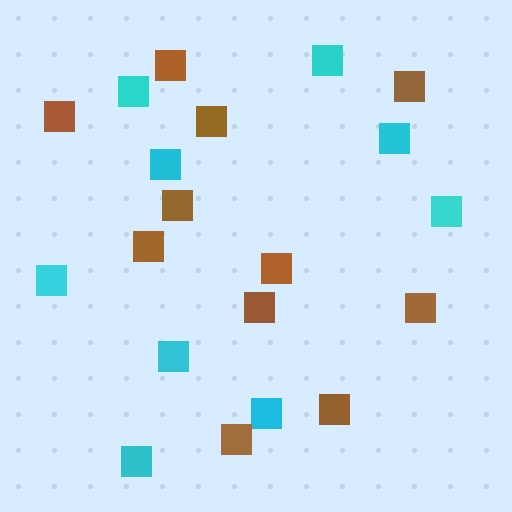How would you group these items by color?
There are 2 groups: one group of cyan squares (9) and one group of brown squares (11).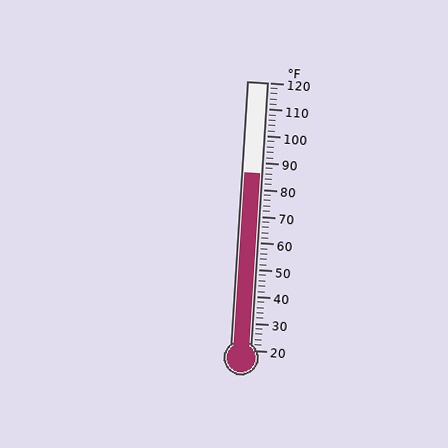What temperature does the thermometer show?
The thermometer shows approximately 86°F.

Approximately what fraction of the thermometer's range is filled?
The thermometer is filled to approximately 65% of its range.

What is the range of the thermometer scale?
The thermometer scale ranges from 20°F to 120°F.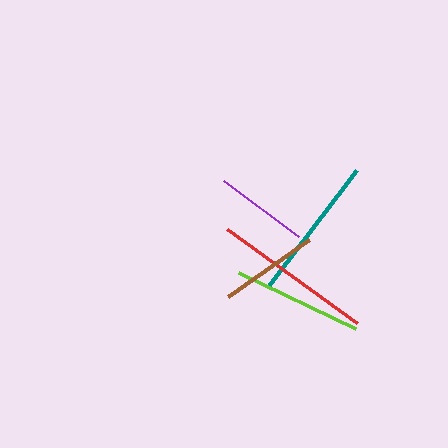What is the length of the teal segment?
The teal segment is approximately 147 pixels long.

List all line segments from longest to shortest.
From longest to shortest: red, teal, lime, brown, purple.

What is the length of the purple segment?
The purple segment is approximately 94 pixels long.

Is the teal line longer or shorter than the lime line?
The teal line is longer than the lime line.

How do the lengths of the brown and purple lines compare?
The brown and purple lines are approximately the same length.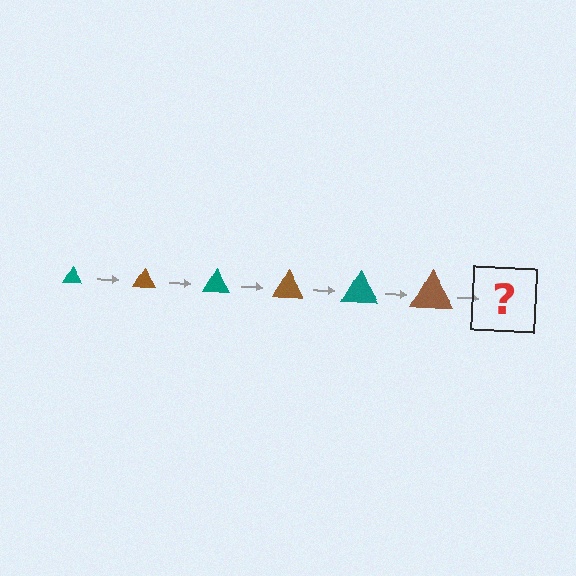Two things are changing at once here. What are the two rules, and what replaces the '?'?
The two rules are that the triangle grows larger each step and the color cycles through teal and brown. The '?' should be a teal triangle, larger than the previous one.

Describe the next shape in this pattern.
It should be a teal triangle, larger than the previous one.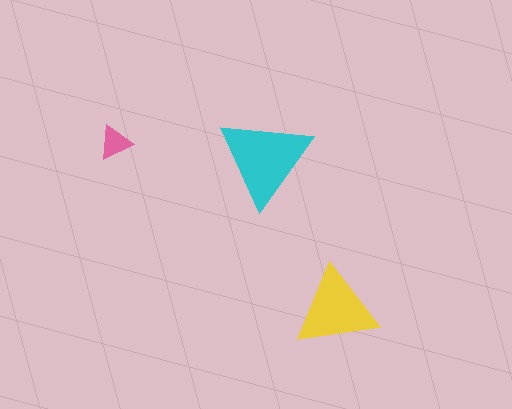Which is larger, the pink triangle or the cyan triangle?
The cyan one.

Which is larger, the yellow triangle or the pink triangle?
The yellow one.